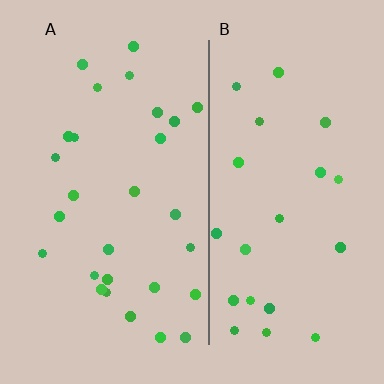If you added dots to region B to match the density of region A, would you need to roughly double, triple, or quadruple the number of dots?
Approximately double.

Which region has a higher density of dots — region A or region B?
A (the left).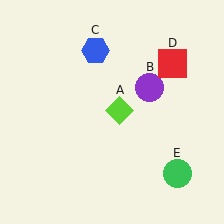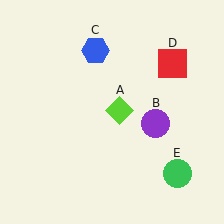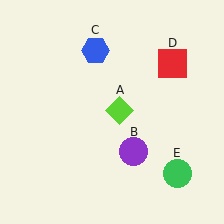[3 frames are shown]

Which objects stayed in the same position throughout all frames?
Lime diamond (object A) and blue hexagon (object C) and red square (object D) and green circle (object E) remained stationary.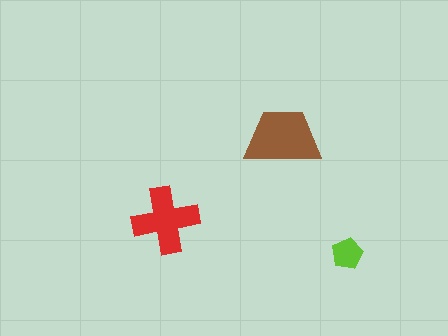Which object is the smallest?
The lime pentagon.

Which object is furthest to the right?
The lime pentagon is rightmost.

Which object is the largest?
The brown trapezoid.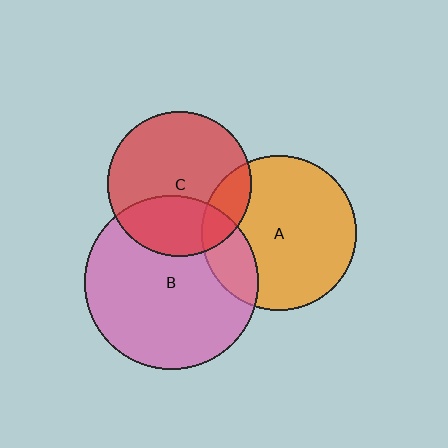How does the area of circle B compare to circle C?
Approximately 1.4 times.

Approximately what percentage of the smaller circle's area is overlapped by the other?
Approximately 30%.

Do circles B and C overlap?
Yes.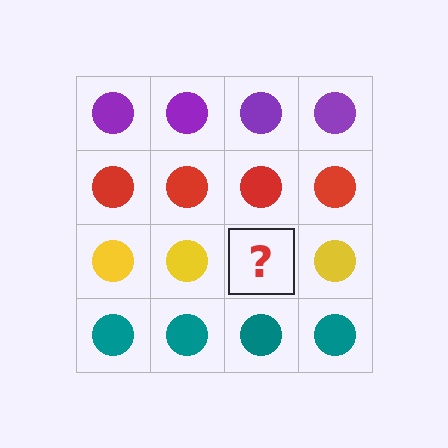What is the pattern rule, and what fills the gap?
The rule is that each row has a consistent color. The gap should be filled with a yellow circle.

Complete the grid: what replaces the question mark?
The question mark should be replaced with a yellow circle.